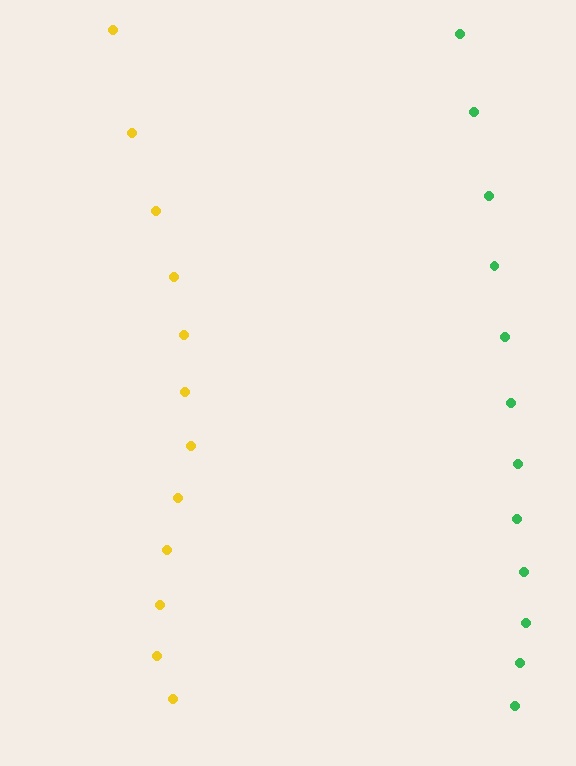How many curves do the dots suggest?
There are 2 distinct paths.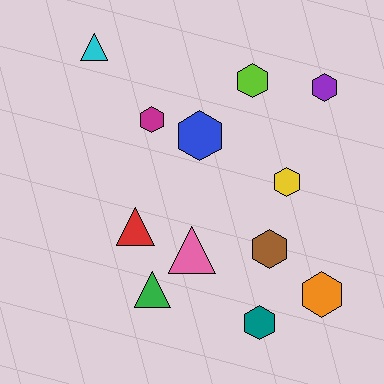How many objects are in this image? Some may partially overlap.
There are 12 objects.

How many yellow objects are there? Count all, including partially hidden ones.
There is 1 yellow object.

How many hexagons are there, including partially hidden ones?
There are 8 hexagons.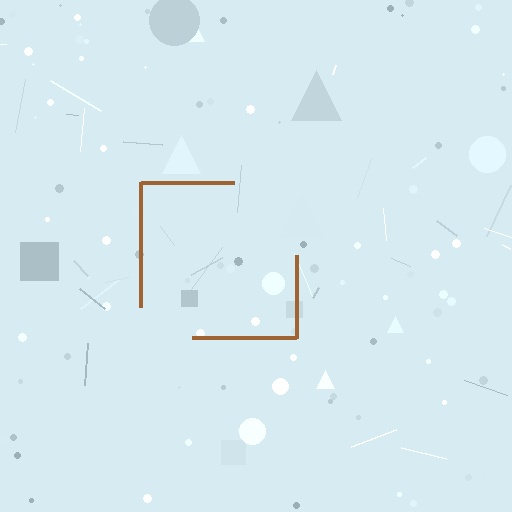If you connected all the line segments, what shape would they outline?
They would outline a square.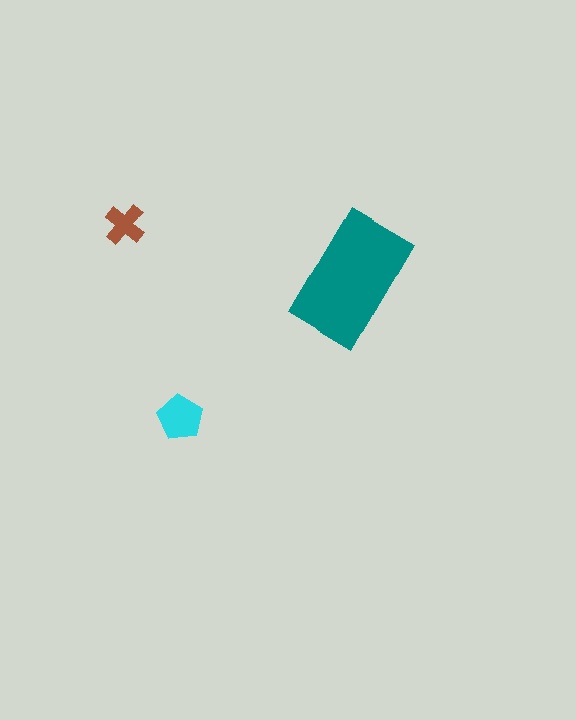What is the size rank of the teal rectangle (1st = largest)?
1st.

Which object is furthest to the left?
The brown cross is leftmost.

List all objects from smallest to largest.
The brown cross, the cyan pentagon, the teal rectangle.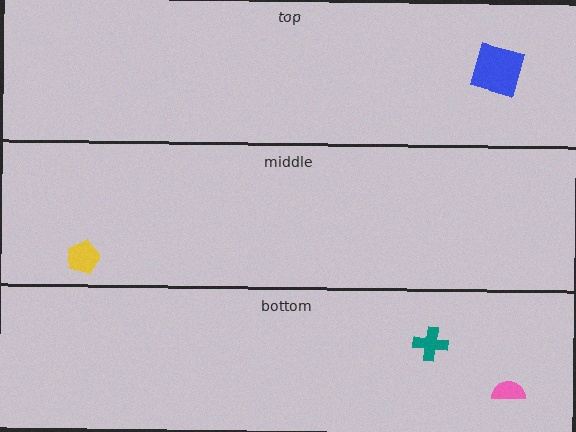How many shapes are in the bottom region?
2.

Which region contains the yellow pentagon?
The middle region.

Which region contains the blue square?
The top region.